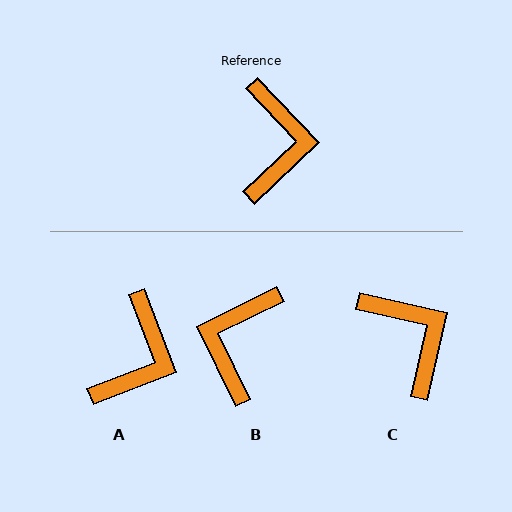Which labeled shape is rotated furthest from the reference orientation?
B, about 163 degrees away.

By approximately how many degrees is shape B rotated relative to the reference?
Approximately 163 degrees counter-clockwise.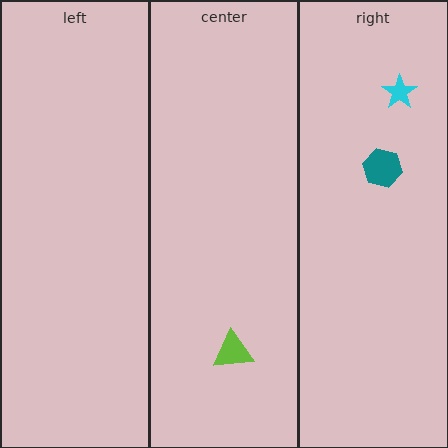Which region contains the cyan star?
The right region.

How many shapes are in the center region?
1.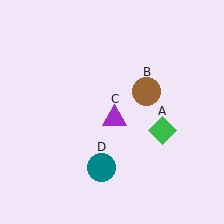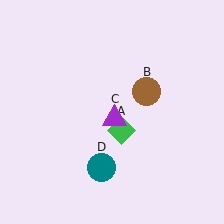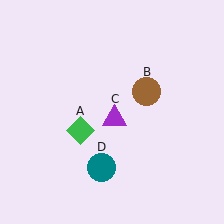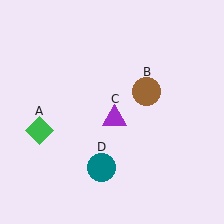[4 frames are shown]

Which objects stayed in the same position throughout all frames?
Brown circle (object B) and purple triangle (object C) and teal circle (object D) remained stationary.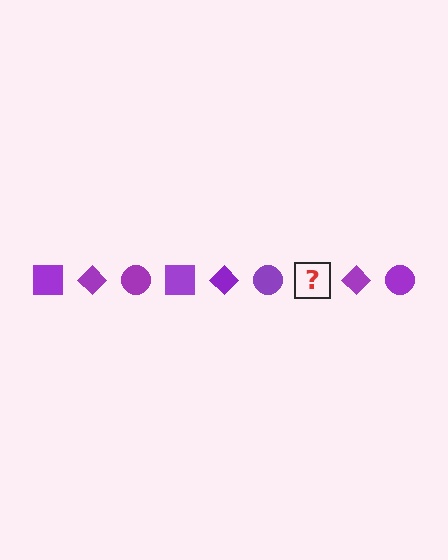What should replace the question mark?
The question mark should be replaced with a purple square.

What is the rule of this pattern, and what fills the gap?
The rule is that the pattern cycles through square, diamond, circle shapes in purple. The gap should be filled with a purple square.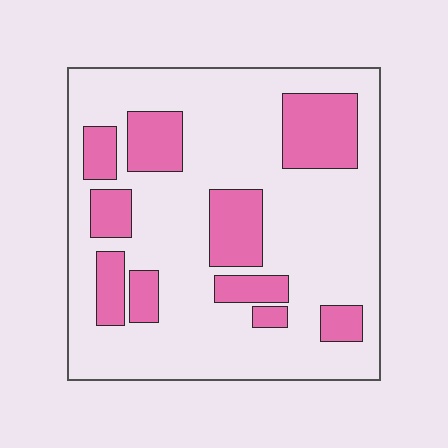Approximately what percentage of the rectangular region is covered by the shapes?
Approximately 25%.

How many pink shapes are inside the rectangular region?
10.